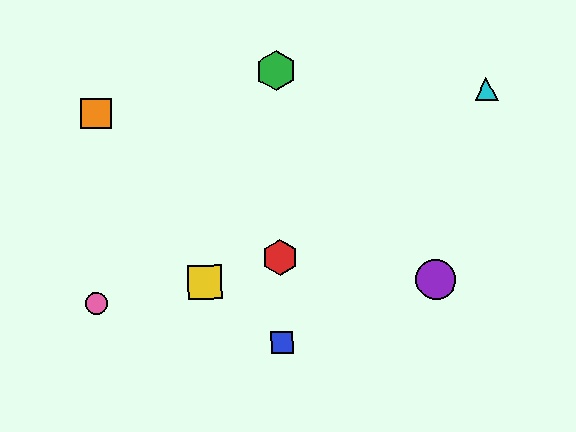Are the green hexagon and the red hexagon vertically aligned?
Yes, both are at x≈276.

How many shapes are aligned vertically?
3 shapes (the red hexagon, the blue square, the green hexagon) are aligned vertically.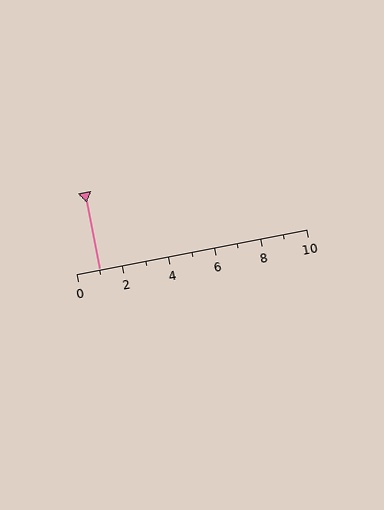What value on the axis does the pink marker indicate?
The marker indicates approximately 1.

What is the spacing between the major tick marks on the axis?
The major ticks are spaced 2 apart.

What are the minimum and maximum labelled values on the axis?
The axis runs from 0 to 10.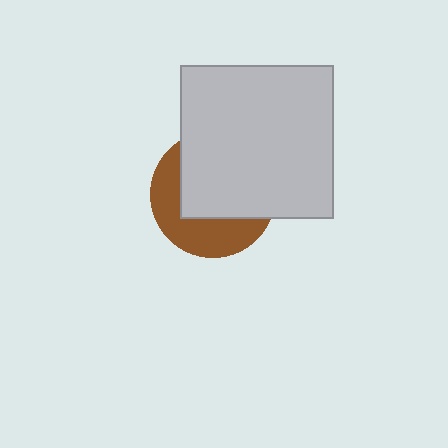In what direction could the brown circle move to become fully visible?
The brown circle could move toward the lower-left. That would shift it out from behind the light gray square entirely.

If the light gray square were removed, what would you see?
You would see the complete brown circle.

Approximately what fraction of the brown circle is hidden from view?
Roughly 60% of the brown circle is hidden behind the light gray square.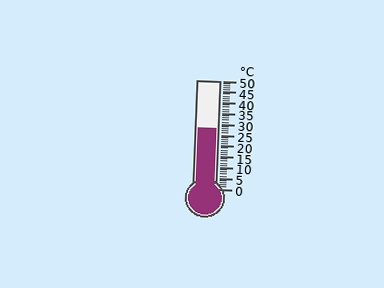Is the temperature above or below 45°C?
The temperature is below 45°C.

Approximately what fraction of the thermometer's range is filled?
The thermometer is filled to approximately 55% of its range.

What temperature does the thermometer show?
The thermometer shows approximately 28°C.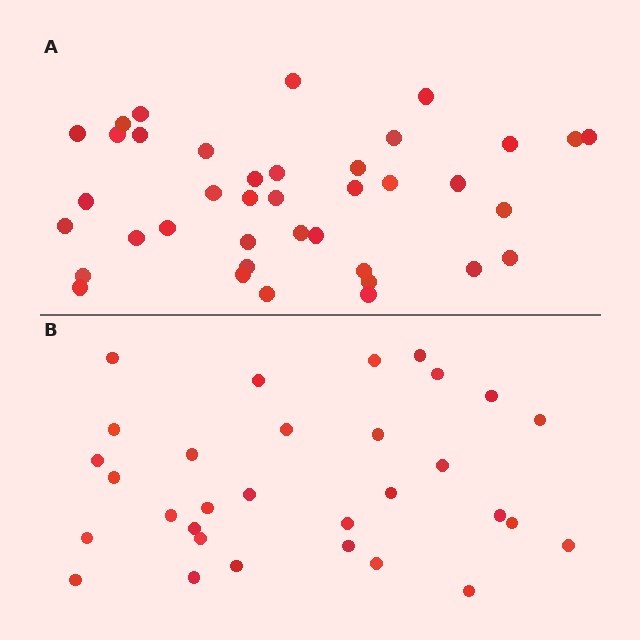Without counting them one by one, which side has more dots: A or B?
Region A (the top region) has more dots.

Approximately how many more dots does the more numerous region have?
Region A has roughly 8 or so more dots than region B.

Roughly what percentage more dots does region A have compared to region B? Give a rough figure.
About 25% more.